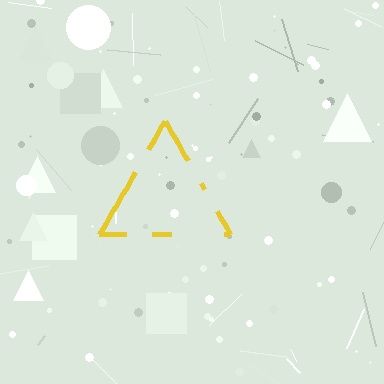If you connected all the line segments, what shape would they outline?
They would outline a triangle.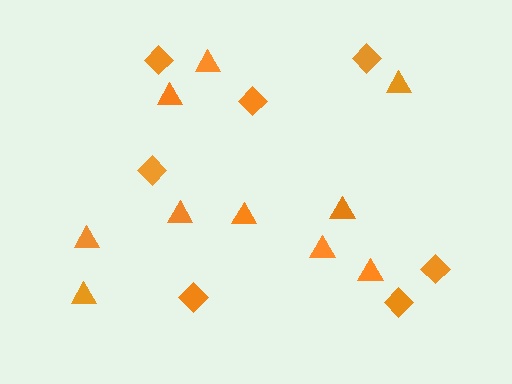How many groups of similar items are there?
There are 2 groups: one group of triangles (10) and one group of diamonds (7).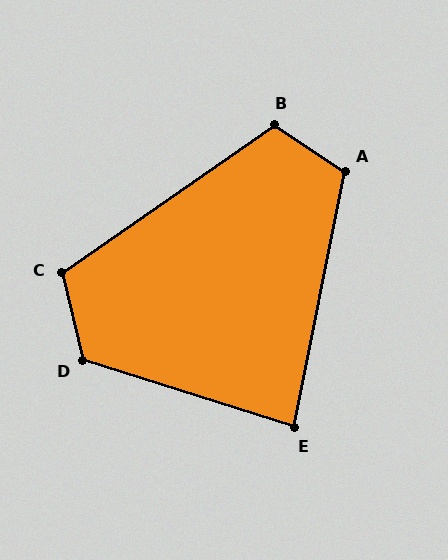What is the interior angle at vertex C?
Approximately 111 degrees (obtuse).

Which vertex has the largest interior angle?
D, at approximately 121 degrees.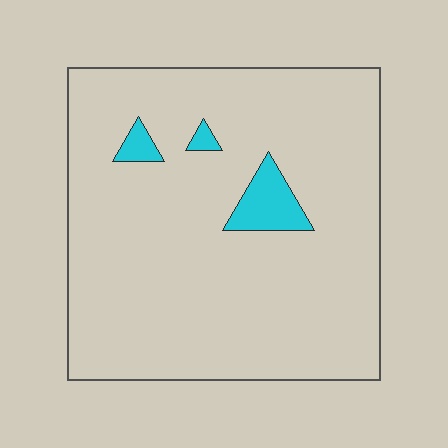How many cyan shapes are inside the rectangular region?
3.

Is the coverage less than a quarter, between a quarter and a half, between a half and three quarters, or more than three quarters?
Less than a quarter.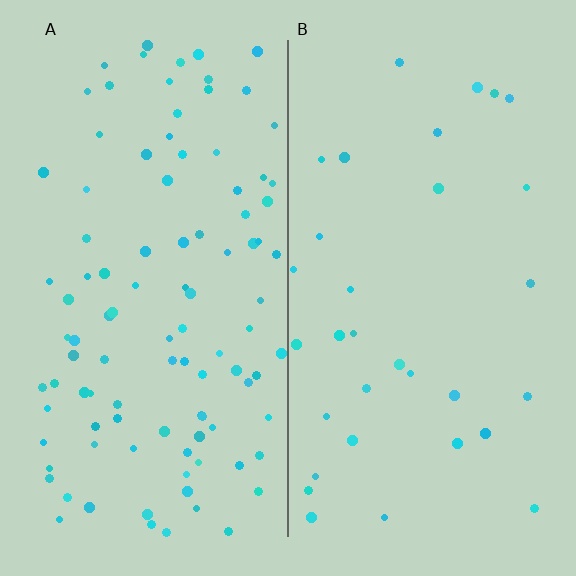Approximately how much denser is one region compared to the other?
Approximately 3.2× — region A over region B.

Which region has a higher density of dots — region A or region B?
A (the left).